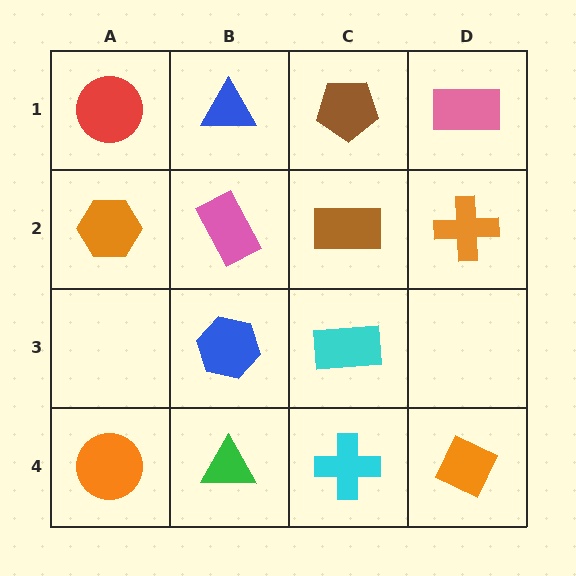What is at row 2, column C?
A brown rectangle.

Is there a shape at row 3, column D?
No, that cell is empty.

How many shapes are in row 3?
2 shapes.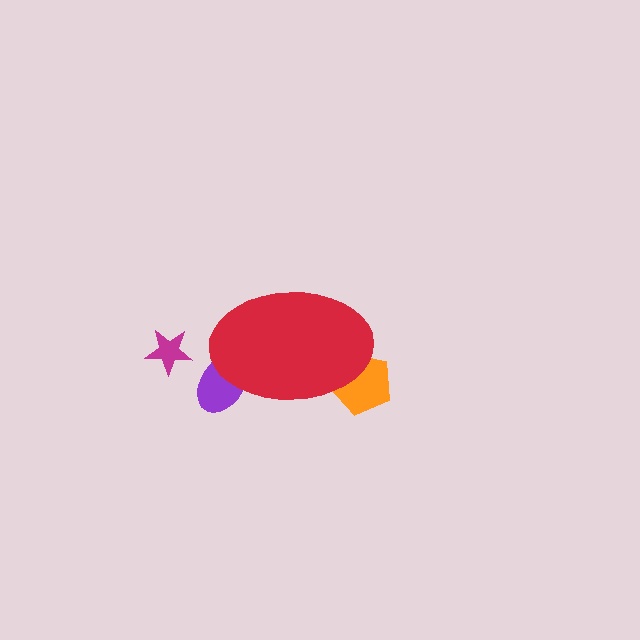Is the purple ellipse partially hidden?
Yes, the purple ellipse is partially hidden behind the red ellipse.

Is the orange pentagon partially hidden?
Yes, the orange pentagon is partially hidden behind the red ellipse.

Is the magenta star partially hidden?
No, the magenta star is fully visible.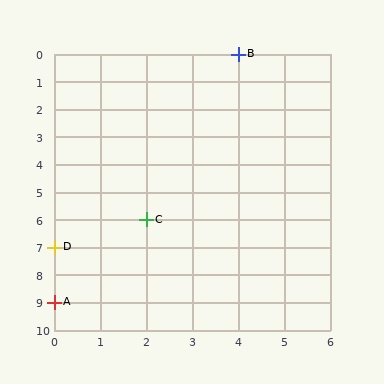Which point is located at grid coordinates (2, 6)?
Point C is at (2, 6).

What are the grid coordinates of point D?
Point D is at grid coordinates (0, 7).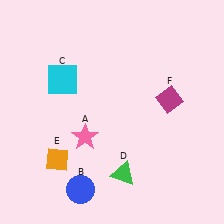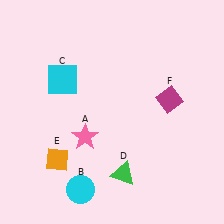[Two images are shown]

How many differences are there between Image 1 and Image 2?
There is 1 difference between the two images.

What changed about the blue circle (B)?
In Image 1, B is blue. In Image 2, it changed to cyan.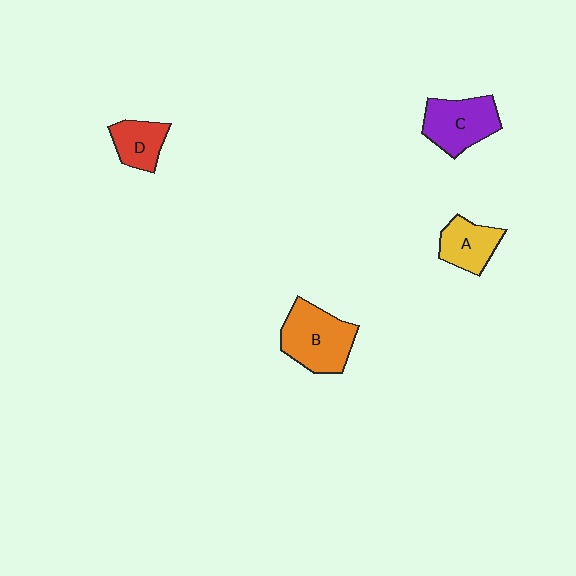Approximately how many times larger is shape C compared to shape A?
Approximately 1.4 times.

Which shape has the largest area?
Shape B (orange).